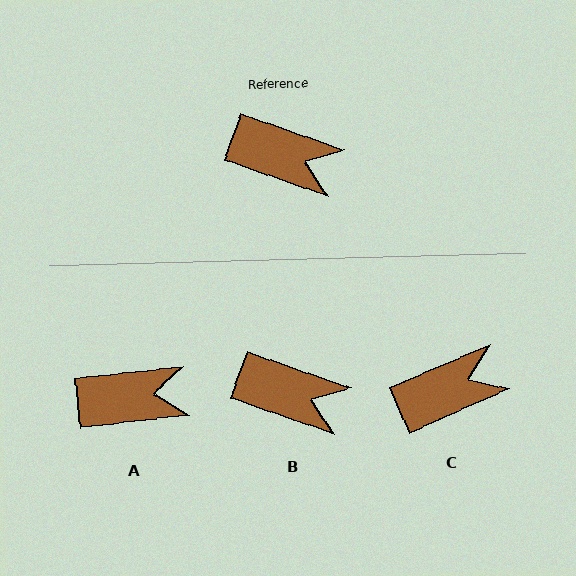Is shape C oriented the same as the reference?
No, it is off by about 43 degrees.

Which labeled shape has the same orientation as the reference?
B.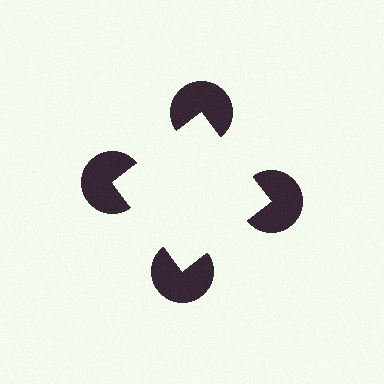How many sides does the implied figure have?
4 sides.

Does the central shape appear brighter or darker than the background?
It typically appears slightly brighter than the background, even though no actual brightness change is drawn.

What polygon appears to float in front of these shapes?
An illusory square — its edges are inferred from the aligned wedge cuts in the pac-man discs, not physically drawn.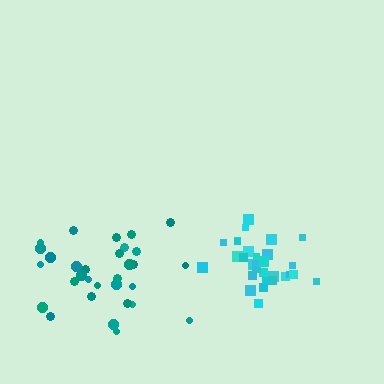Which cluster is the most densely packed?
Cyan.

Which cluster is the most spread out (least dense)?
Teal.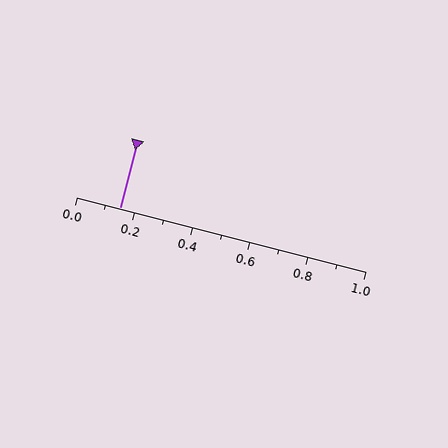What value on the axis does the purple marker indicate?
The marker indicates approximately 0.15.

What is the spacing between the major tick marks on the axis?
The major ticks are spaced 0.2 apart.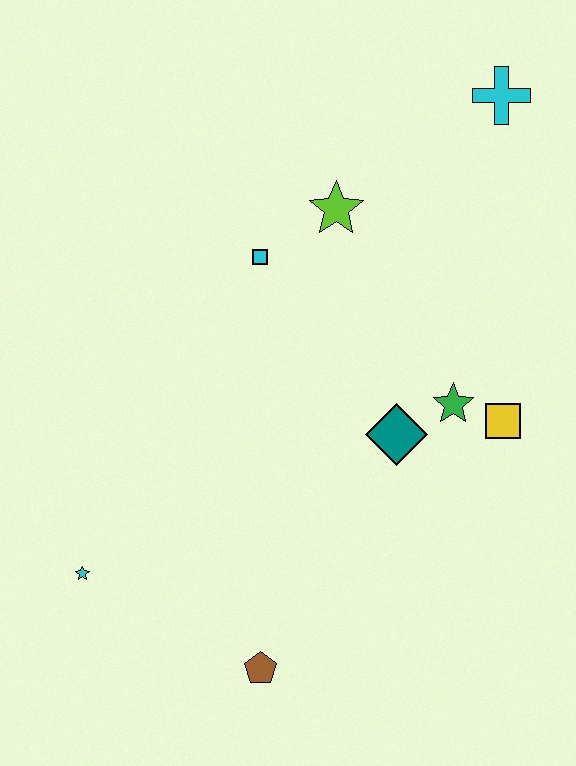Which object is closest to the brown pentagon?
The cyan star is closest to the brown pentagon.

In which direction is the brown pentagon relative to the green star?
The brown pentagon is below the green star.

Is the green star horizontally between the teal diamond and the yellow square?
Yes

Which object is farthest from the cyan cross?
The cyan star is farthest from the cyan cross.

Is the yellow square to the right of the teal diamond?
Yes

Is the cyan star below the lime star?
Yes